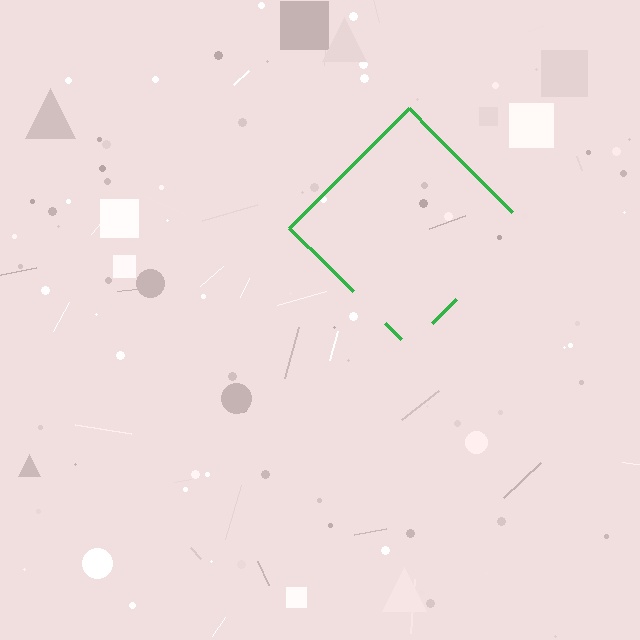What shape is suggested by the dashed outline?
The dashed outline suggests a diamond.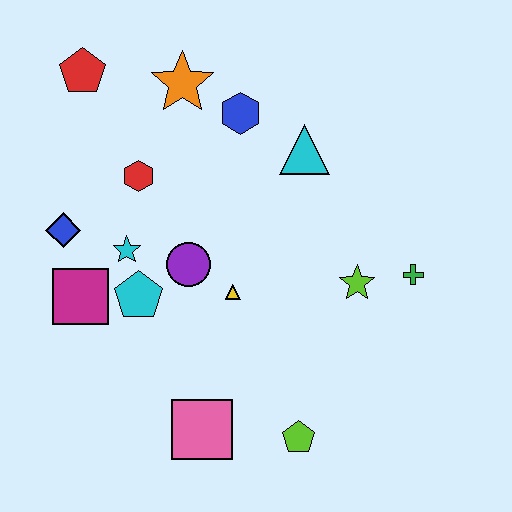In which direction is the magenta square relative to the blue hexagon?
The magenta square is below the blue hexagon.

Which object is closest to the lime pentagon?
The pink square is closest to the lime pentagon.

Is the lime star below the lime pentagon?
No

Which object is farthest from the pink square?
The red pentagon is farthest from the pink square.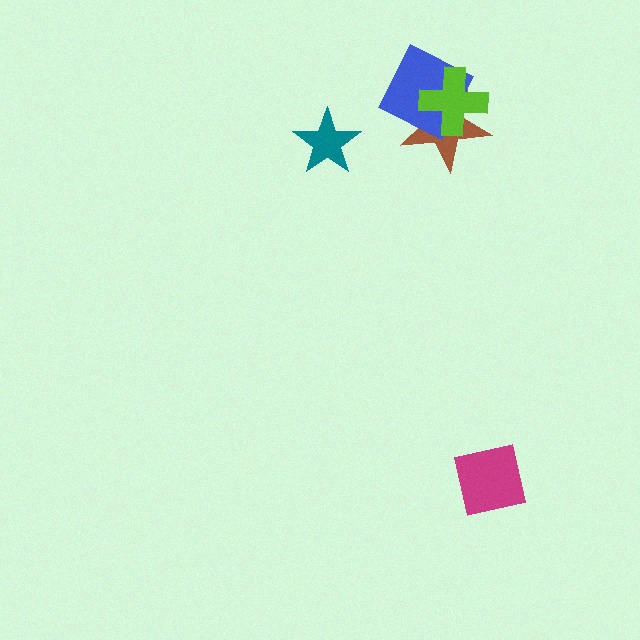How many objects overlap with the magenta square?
0 objects overlap with the magenta square.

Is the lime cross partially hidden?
No, no other shape covers it.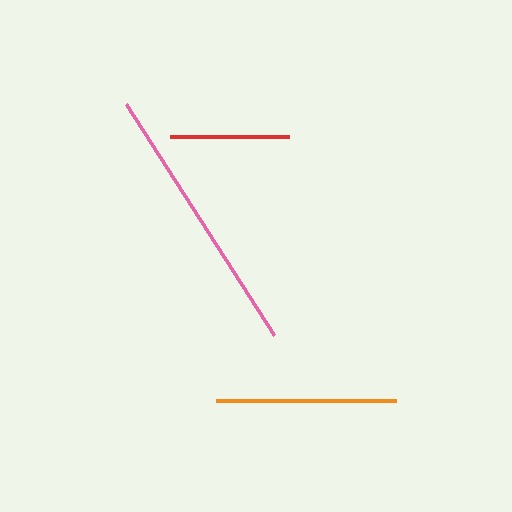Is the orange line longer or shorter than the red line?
The orange line is longer than the red line.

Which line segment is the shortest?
The red line is the shortest at approximately 119 pixels.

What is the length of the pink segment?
The pink segment is approximately 274 pixels long.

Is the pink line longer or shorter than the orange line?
The pink line is longer than the orange line.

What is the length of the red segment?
The red segment is approximately 119 pixels long.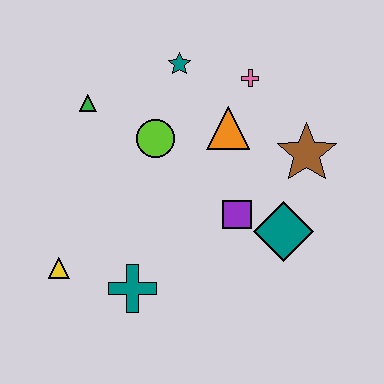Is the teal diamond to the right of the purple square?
Yes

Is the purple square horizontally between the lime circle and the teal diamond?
Yes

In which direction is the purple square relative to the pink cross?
The purple square is below the pink cross.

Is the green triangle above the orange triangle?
Yes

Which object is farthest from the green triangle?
The teal diamond is farthest from the green triangle.